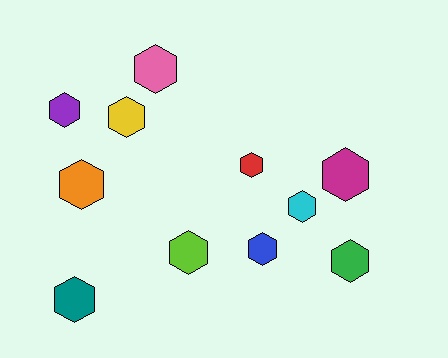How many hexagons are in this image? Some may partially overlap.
There are 11 hexagons.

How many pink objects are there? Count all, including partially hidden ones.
There is 1 pink object.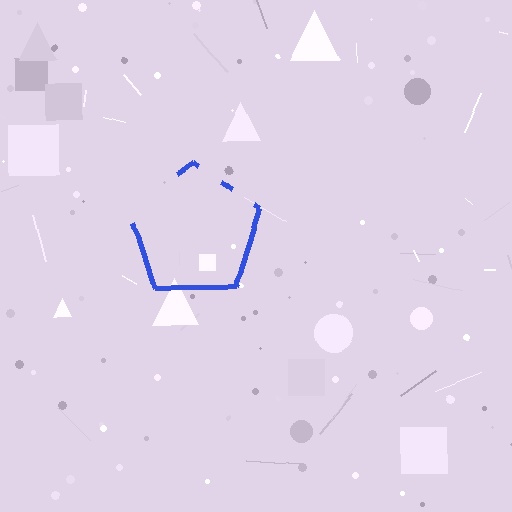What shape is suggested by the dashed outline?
The dashed outline suggests a pentagon.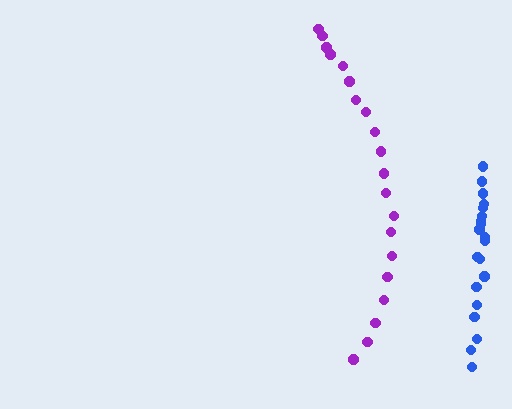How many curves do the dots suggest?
There are 2 distinct paths.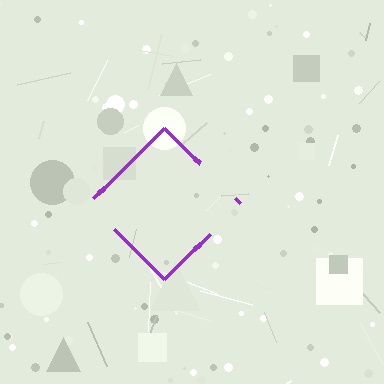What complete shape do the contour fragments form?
The contour fragments form a diamond.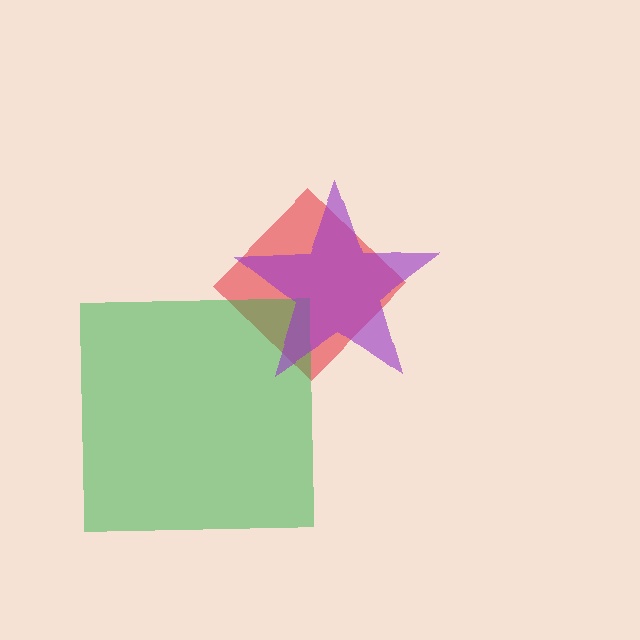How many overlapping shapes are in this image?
There are 3 overlapping shapes in the image.